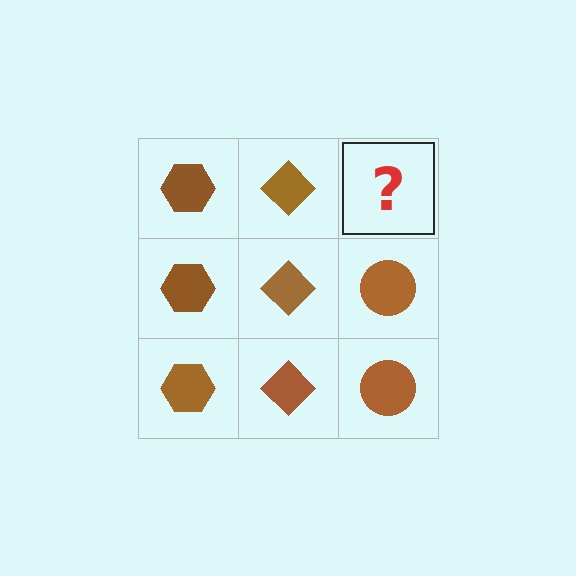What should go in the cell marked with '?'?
The missing cell should contain a brown circle.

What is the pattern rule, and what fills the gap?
The rule is that each column has a consistent shape. The gap should be filled with a brown circle.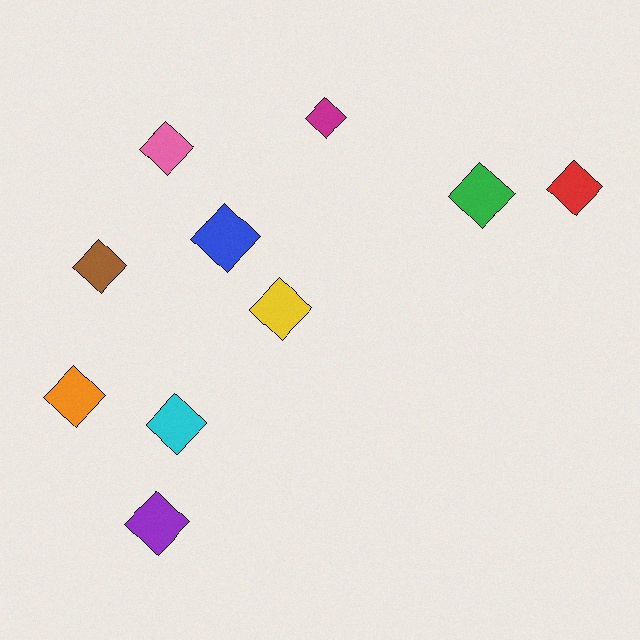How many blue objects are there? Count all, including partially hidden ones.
There is 1 blue object.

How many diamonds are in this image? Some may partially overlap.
There are 10 diamonds.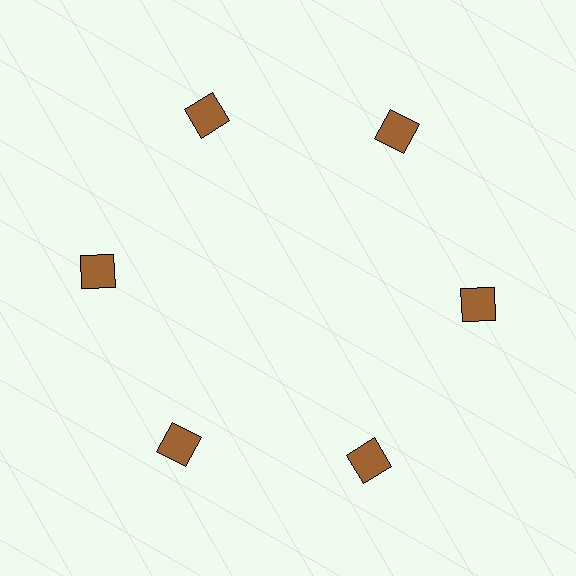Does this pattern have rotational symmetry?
Yes, this pattern has 6-fold rotational symmetry. It looks the same after rotating 60 degrees around the center.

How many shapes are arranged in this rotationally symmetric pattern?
There are 6 shapes, arranged in 6 groups of 1.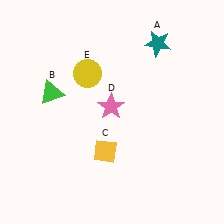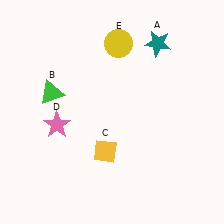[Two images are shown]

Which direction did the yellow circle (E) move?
The yellow circle (E) moved right.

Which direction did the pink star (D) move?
The pink star (D) moved left.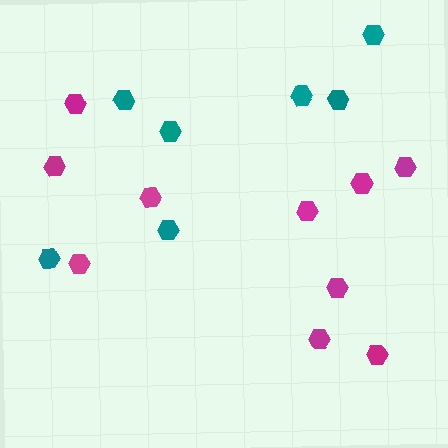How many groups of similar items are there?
There are 2 groups: one group of teal hexagons (7) and one group of magenta hexagons (10).